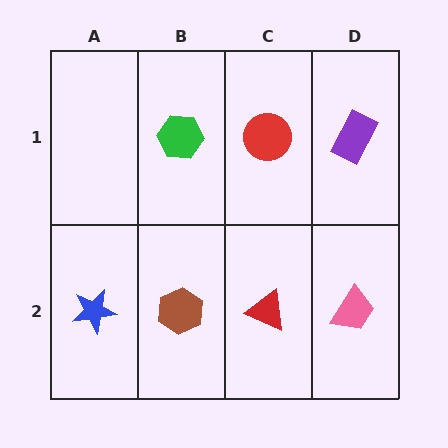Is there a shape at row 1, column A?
No, that cell is empty.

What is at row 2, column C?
A red triangle.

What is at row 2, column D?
A pink trapezoid.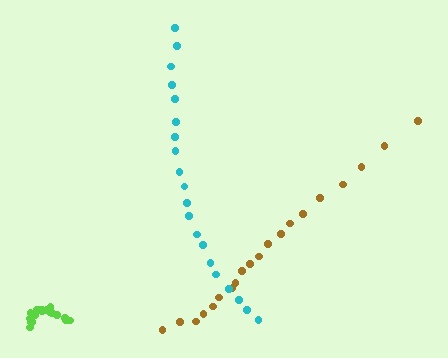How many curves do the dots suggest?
There are 3 distinct paths.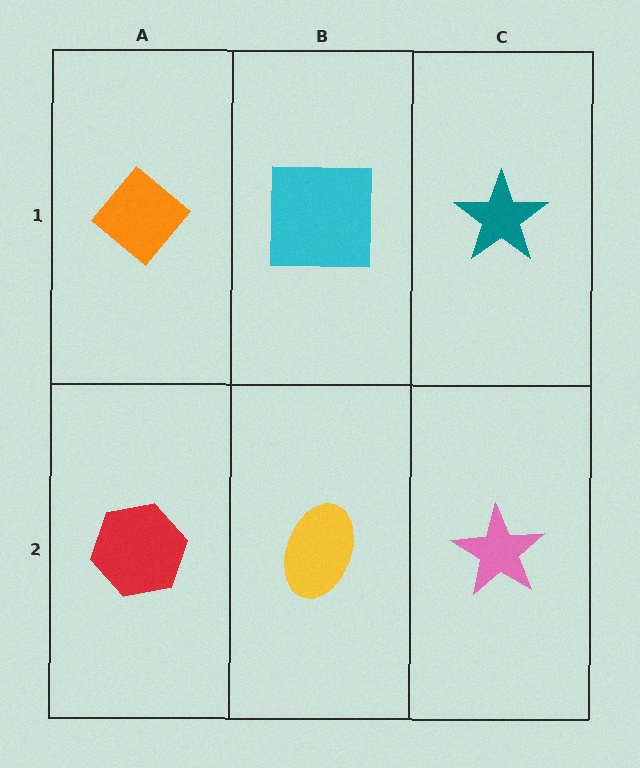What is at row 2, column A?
A red hexagon.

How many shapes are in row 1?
3 shapes.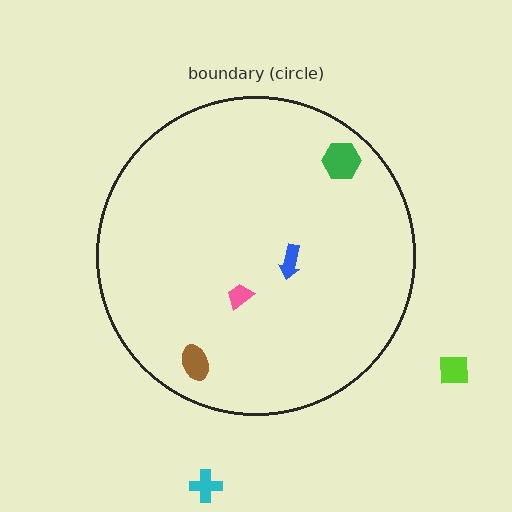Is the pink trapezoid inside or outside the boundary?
Inside.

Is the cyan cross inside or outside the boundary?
Outside.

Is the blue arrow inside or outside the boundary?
Inside.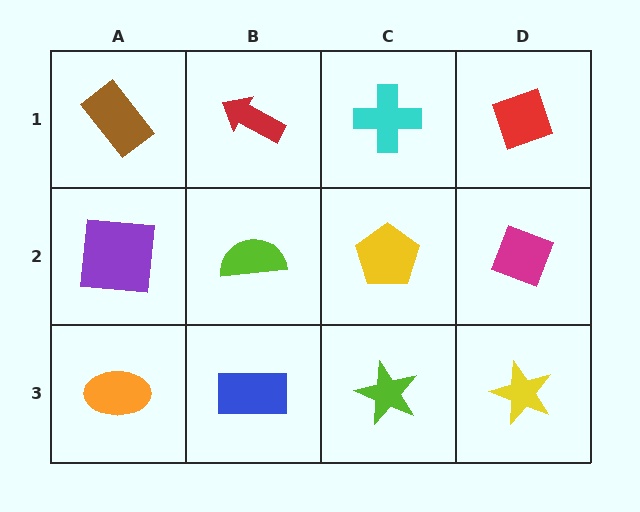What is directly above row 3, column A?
A purple square.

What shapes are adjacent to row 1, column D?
A magenta diamond (row 2, column D), a cyan cross (row 1, column C).